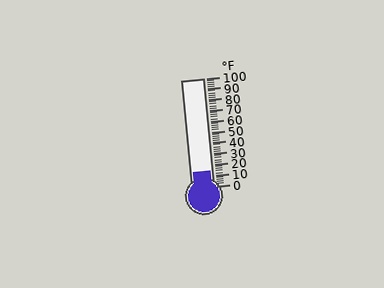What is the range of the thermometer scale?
The thermometer scale ranges from 0°F to 100°F.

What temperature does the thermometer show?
The thermometer shows approximately 14°F.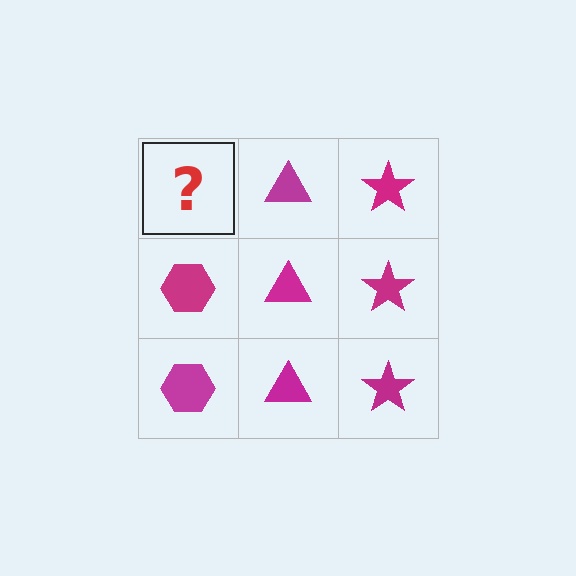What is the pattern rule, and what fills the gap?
The rule is that each column has a consistent shape. The gap should be filled with a magenta hexagon.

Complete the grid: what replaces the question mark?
The question mark should be replaced with a magenta hexagon.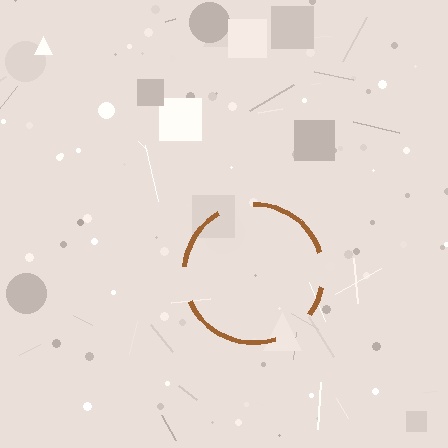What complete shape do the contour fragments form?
The contour fragments form a circle.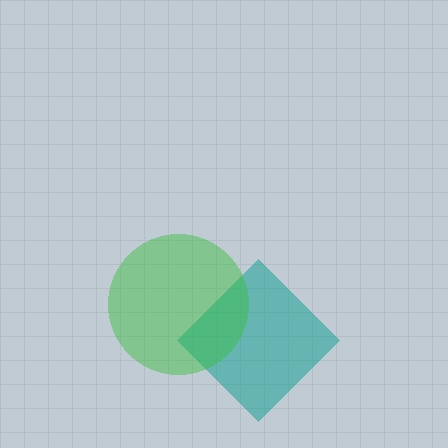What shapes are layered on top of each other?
The layered shapes are: a teal diamond, a green circle.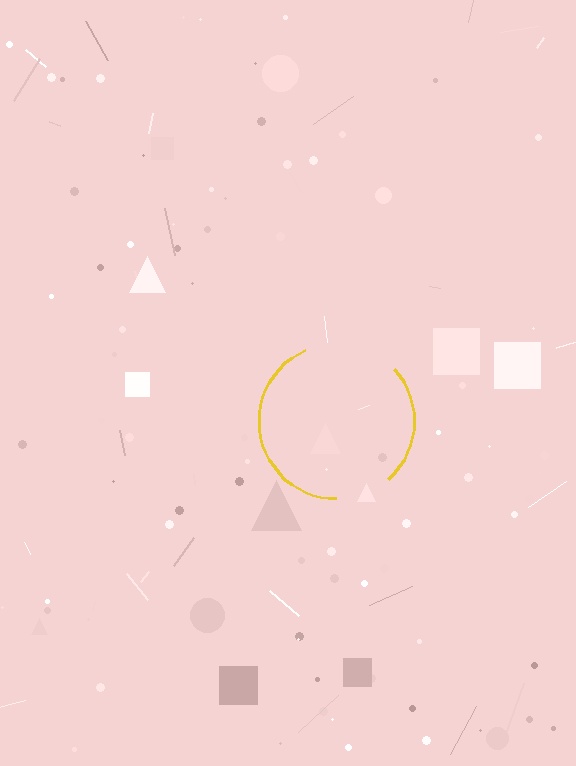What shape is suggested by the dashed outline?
The dashed outline suggests a circle.